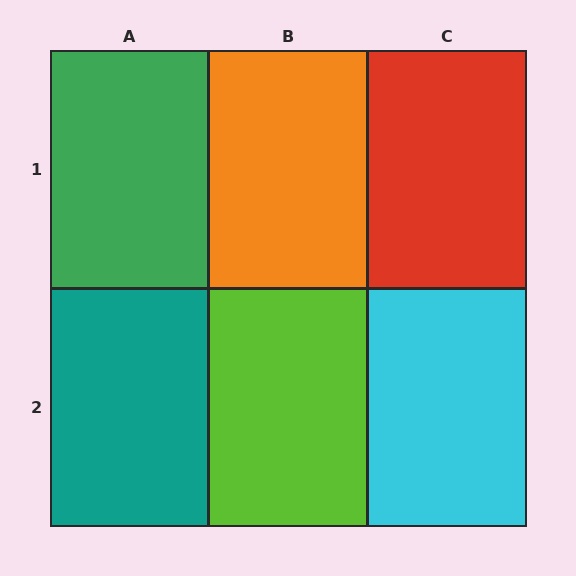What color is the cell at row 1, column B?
Orange.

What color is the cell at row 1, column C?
Red.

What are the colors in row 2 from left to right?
Teal, lime, cyan.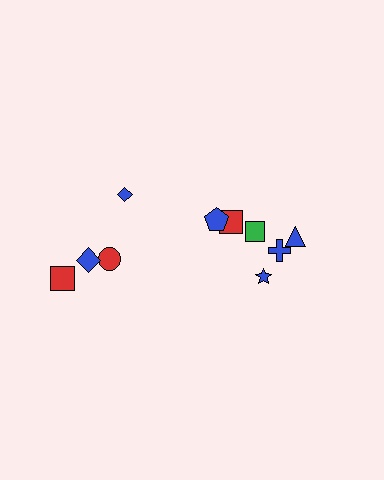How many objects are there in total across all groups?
There are 10 objects.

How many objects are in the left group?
There are 4 objects.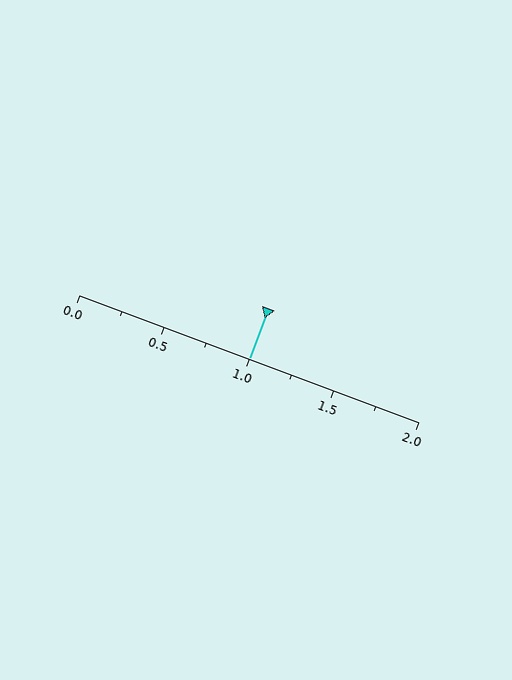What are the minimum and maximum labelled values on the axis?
The axis runs from 0.0 to 2.0.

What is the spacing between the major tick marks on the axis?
The major ticks are spaced 0.5 apart.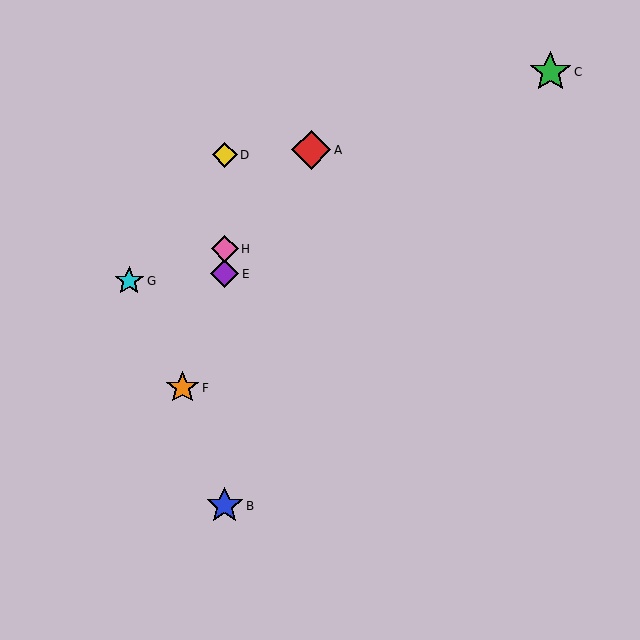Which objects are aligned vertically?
Objects B, D, E, H are aligned vertically.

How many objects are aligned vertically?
4 objects (B, D, E, H) are aligned vertically.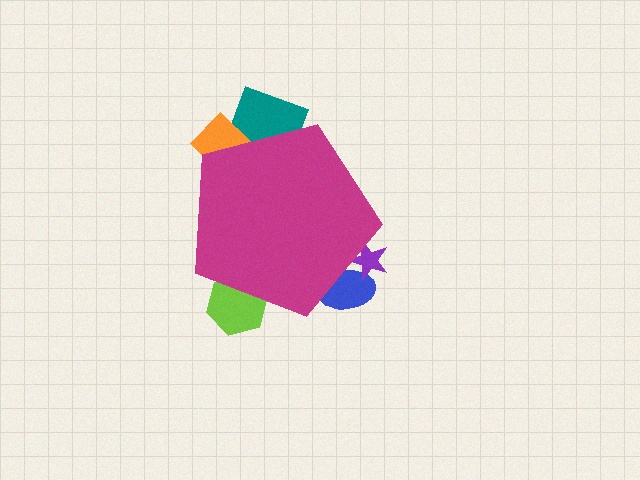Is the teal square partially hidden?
Yes, the teal square is partially hidden behind the magenta pentagon.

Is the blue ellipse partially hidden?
Yes, the blue ellipse is partially hidden behind the magenta pentagon.